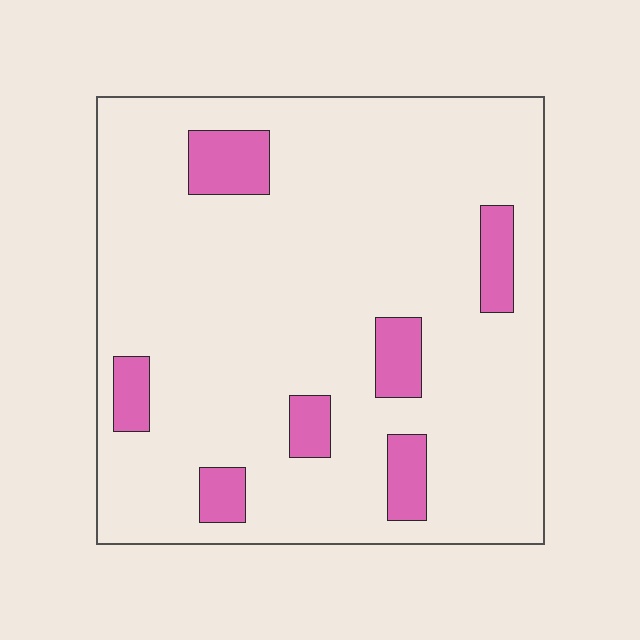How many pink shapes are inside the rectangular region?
7.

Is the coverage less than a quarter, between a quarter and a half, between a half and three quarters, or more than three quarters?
Less than a quarter.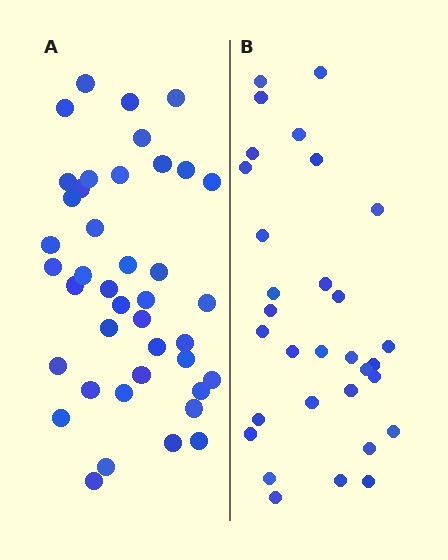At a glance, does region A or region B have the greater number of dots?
Region A (the left region) has more dots.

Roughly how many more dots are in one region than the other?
Region A has roughly 10 or so more dots than region B.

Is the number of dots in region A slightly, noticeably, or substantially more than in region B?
Region A has noticeably more, but not dramatically so. The ratio is roughly 1.3 to 1.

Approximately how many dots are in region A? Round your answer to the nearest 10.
About 40 dots. (The exact count is 41, which rounds to 40.)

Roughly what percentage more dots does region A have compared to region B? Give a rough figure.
About 30% more.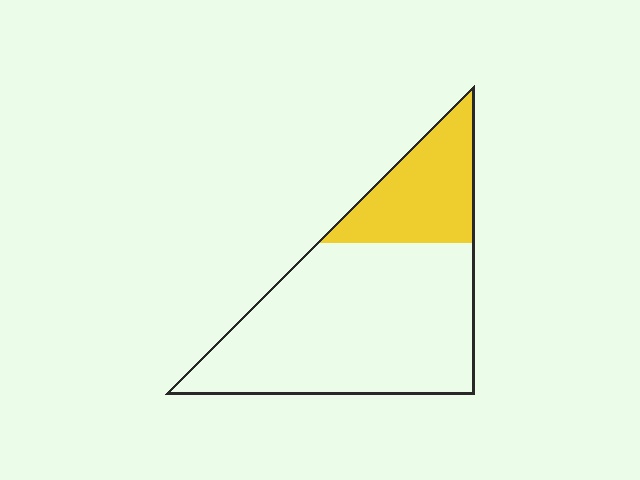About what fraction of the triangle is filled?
About one quarter (1/4).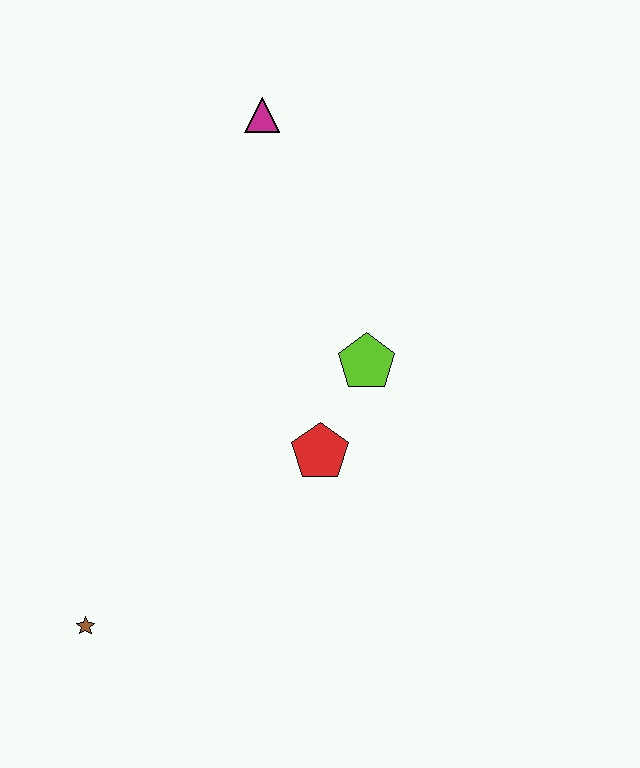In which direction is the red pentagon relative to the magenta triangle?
The red pentagon is below the magenta triangle.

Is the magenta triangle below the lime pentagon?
No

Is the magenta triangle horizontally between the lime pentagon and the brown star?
Yes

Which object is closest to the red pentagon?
The lime pentagon is closest to the red pentagon.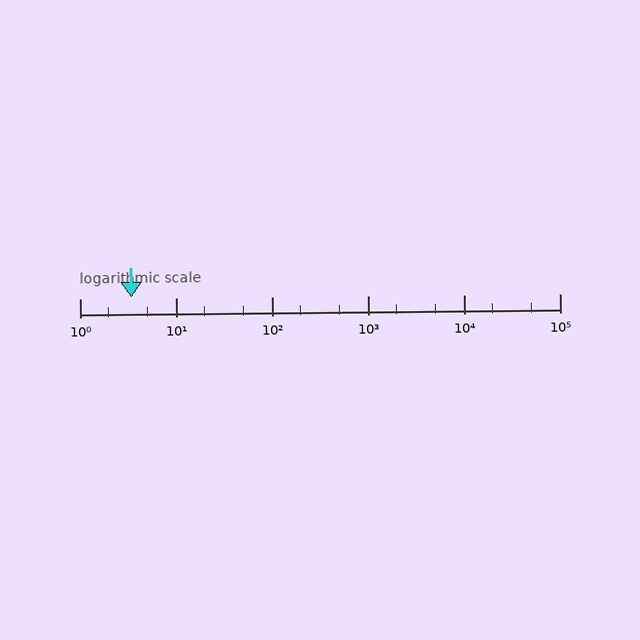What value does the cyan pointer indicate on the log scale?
The pointer indicates approximately 3.4.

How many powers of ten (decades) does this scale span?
The scale spans 5 decades, from 1 to 100000.